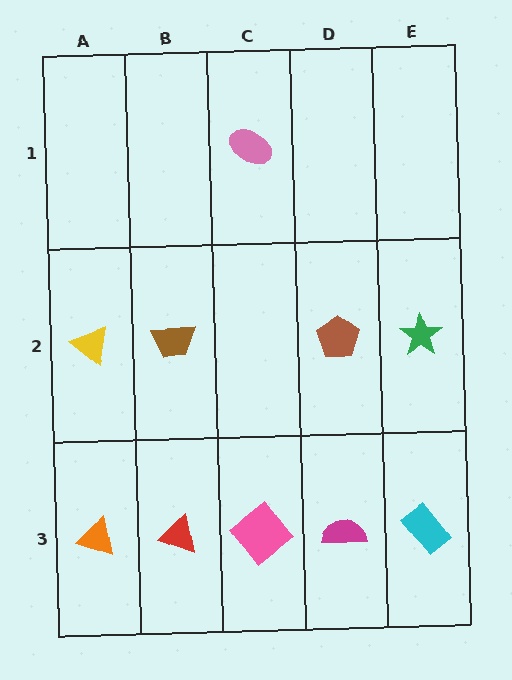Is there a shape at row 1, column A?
No, that cell is empty.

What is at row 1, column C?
A pink ellipse.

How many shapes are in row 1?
1 shape.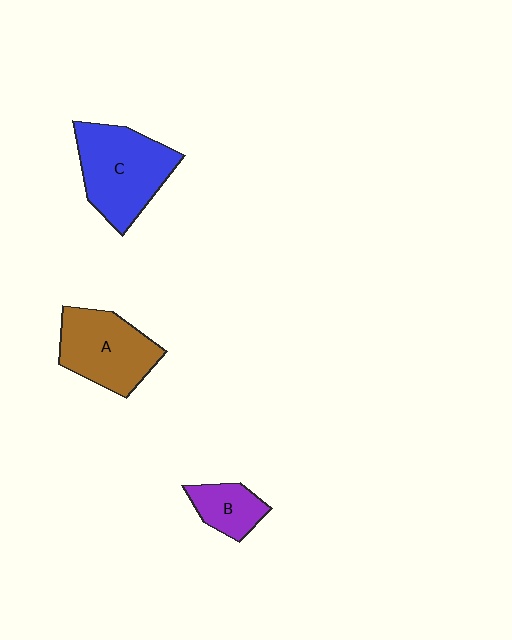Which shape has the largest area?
Shape C (blue).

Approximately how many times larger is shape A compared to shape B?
Approximately 2.0 times.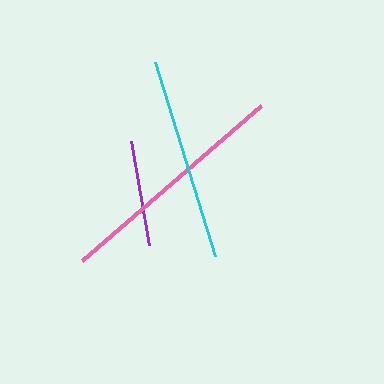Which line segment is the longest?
The pink line is the longest at approximately 237 pixels.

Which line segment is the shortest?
The purple line is the shortest at approximately 106 pixels.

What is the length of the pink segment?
The pink segment is approximately 237 pixels long.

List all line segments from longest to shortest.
From longest to shortest: pink, cyan, purple.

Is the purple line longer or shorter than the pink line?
The pink line is longer than the purple line.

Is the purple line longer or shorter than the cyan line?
The cyan line is longer than the purple line.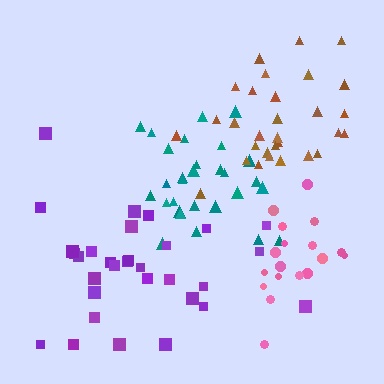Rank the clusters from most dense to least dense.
teal, pink, brown, purple.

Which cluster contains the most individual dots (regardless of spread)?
Purple (31).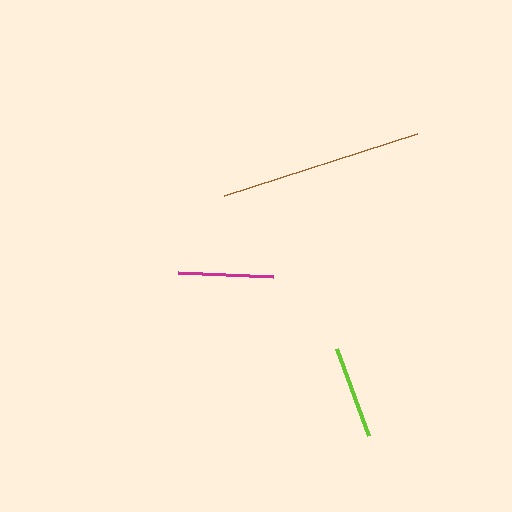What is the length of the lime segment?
The lime segment is approximately 93 pixels long.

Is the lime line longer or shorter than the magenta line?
The magenta line is longer than the lime line.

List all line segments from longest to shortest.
From longest to shortest: brown, magenta, lime.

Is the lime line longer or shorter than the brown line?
The brown line is longer than the lime line.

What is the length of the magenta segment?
The magenta segment is approximately 95 pixels long.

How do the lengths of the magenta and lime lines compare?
The magenta and lime lines are approximately the same length.